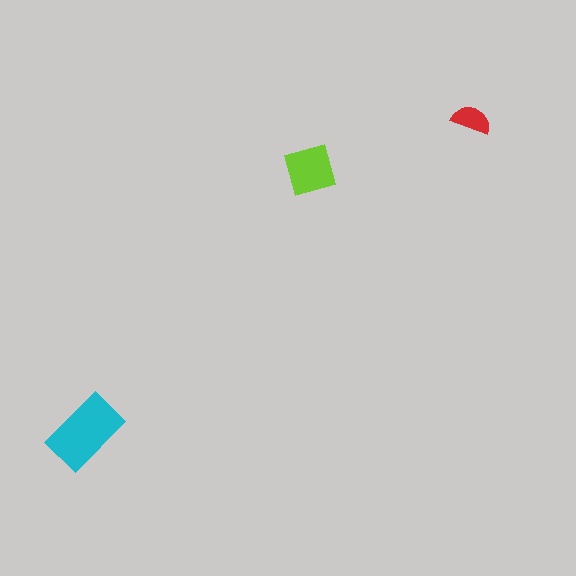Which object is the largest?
The cyan rectangle.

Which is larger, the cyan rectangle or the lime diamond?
The cyan rectangle.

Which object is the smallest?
The red semicircle.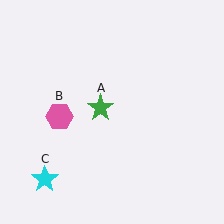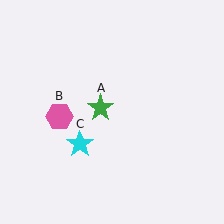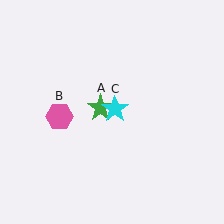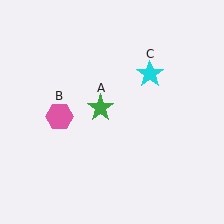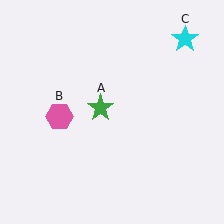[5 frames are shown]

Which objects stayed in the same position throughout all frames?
Green star (object A) and pink hexagon (object B) remained stationary.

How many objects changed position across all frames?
1 object changed position: cyan star (object C).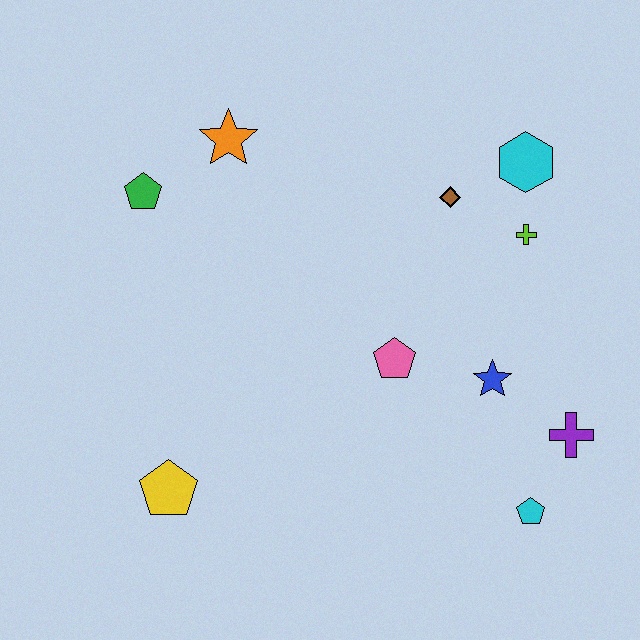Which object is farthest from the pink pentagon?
The green pentagon is farthest from the pink pentagon.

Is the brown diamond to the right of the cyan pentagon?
No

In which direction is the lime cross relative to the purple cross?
The lime cross is above the purple cross.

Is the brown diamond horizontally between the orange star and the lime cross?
Yes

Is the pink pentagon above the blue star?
Yes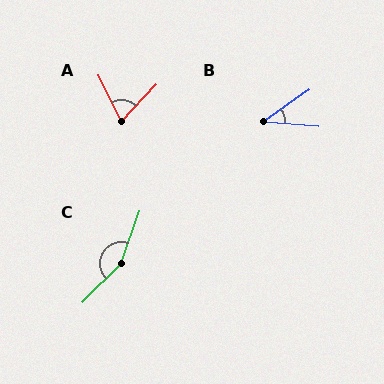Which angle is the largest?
C, at approximately 154 degrees.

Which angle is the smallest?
B, at approximately 40 degrees.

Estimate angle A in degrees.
Approximately 69 degrees.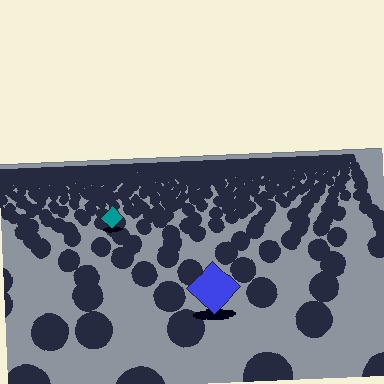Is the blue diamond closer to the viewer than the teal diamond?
Yes. The blue diamond is closer — you can tell from the texture gradient: the ground texture is coarser near it.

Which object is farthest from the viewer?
The teal diamond is farthest from the viewer. It appears smaller and the ground texture around it is denser.